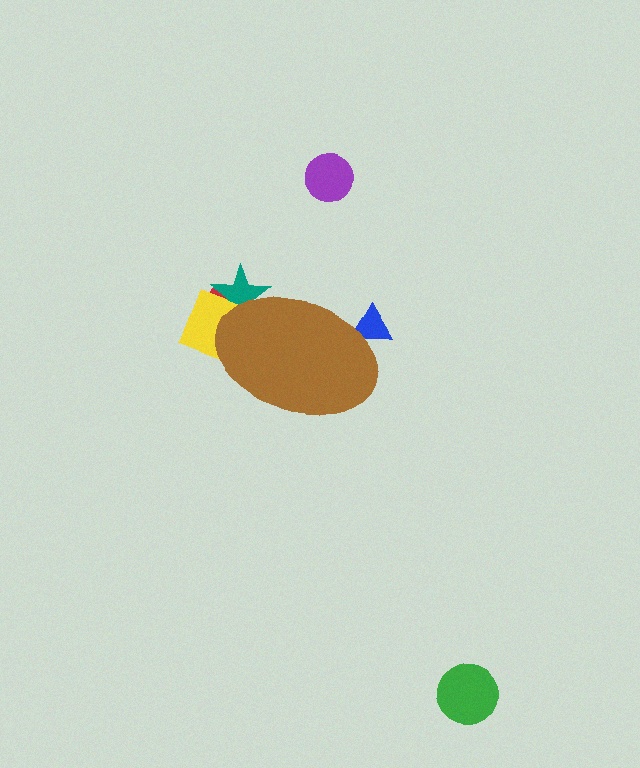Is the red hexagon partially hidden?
Yes, the red hexagon is partially hidden behind the brown ellipse.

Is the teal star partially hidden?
Yes, the teal star is partially hidden behind the brown ellipse.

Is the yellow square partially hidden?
Yes, the yellow square is partially hidden behind the brown ellipse.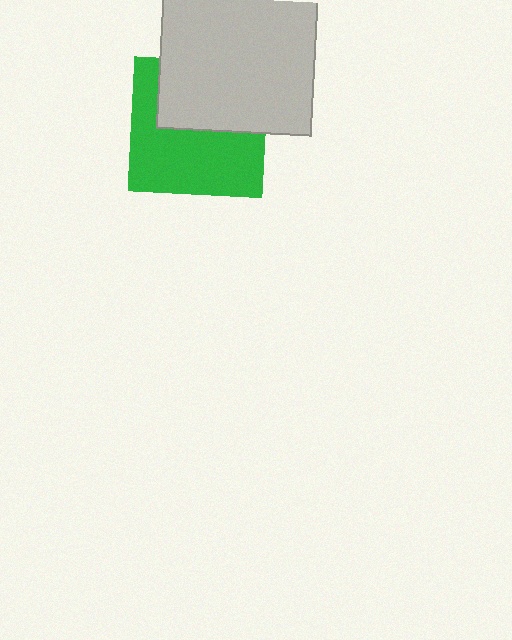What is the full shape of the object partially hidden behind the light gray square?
The partially hidden object is a green square.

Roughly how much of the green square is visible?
About half of it is visible (roughly 57%).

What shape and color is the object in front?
The object in front is a light gray square.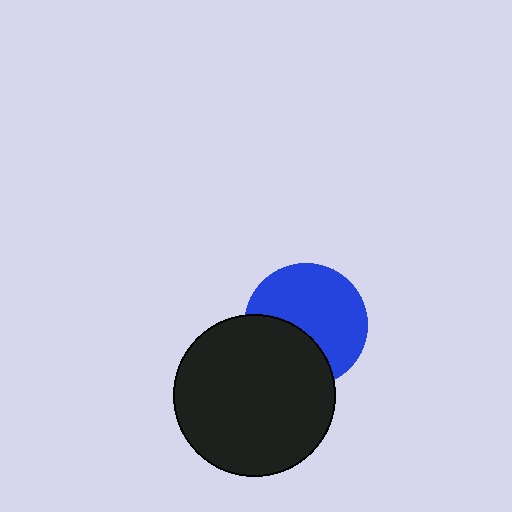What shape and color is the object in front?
The object in front is a black circle.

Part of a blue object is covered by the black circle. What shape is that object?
It is a circle.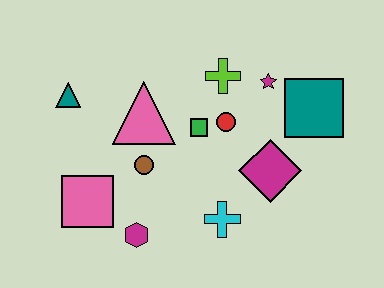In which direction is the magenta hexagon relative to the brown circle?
The magenta hexagon is below the brown circle.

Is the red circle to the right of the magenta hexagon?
Yes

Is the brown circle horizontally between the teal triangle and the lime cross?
Yes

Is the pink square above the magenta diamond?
No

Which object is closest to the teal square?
The magenta star is closest to the teal square.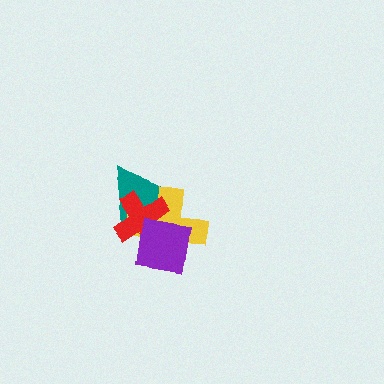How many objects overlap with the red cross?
3 objects overlap with the red cross.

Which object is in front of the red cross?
The purple square is in front of the red cross.